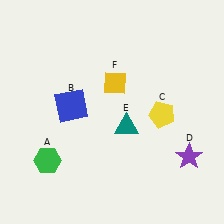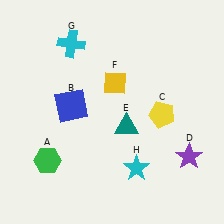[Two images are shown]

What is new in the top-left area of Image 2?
A cyan cross (G) was added in the top-left area of Image 2.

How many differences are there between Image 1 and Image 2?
There are 2 differences between the two images.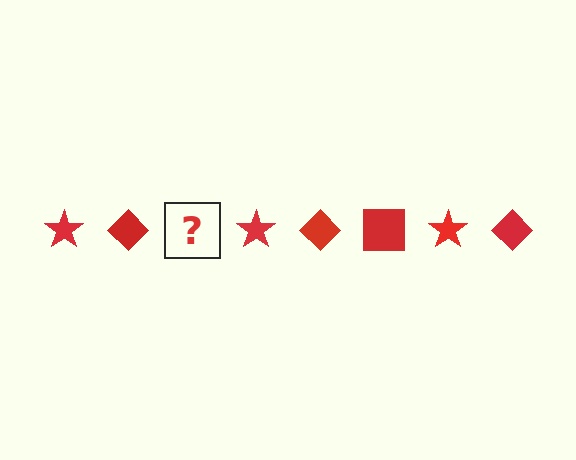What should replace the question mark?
The question mark should be replaced with a red square.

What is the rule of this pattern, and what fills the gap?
The rule is that the pattern cycles through star, diamond, square shapes in red. The gap should be filled with a red square.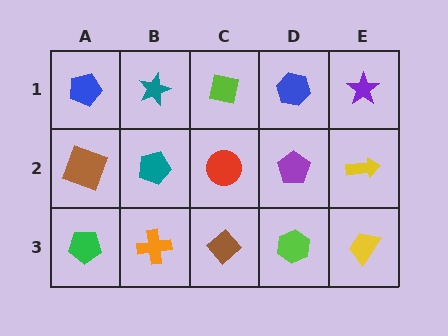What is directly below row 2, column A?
A green pentagon.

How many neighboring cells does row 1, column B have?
3.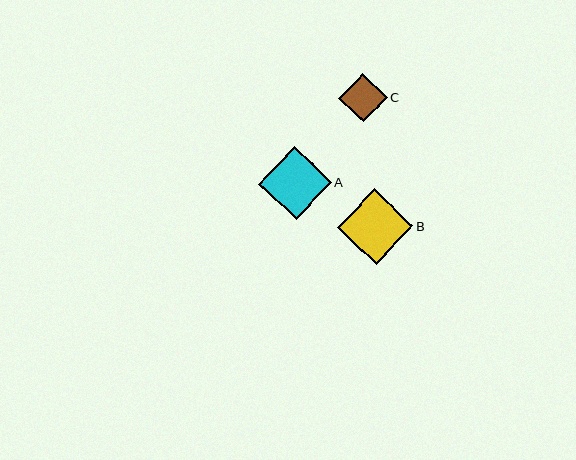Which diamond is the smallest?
Diamond C is the smallest with a size of approximately 49 pixels.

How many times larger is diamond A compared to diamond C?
Diamond A is approximately 1.5 times the size of diamond C.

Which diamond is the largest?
Diamond B is the largest with a size of approximately 75 pixels.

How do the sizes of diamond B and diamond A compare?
Diamond B and diamond A are approximately the same size.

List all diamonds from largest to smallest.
From largest to smallest: B, A, C.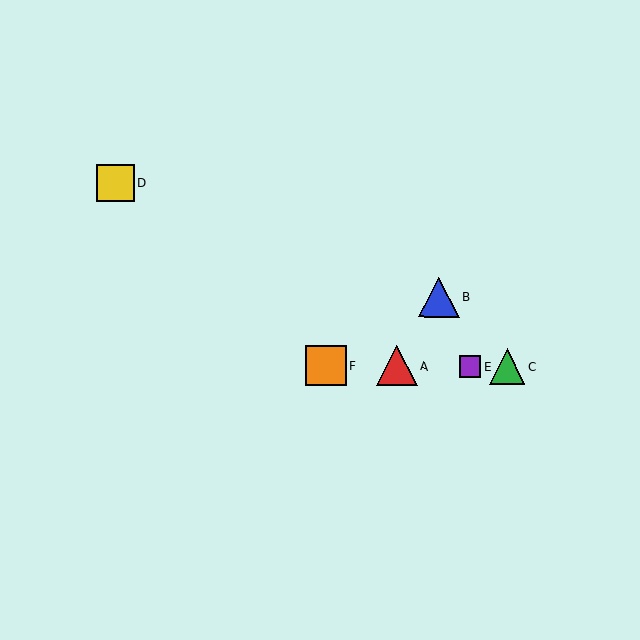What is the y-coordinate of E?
Object E is at y≈366.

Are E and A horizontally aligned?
Yes, both are at y≈366.